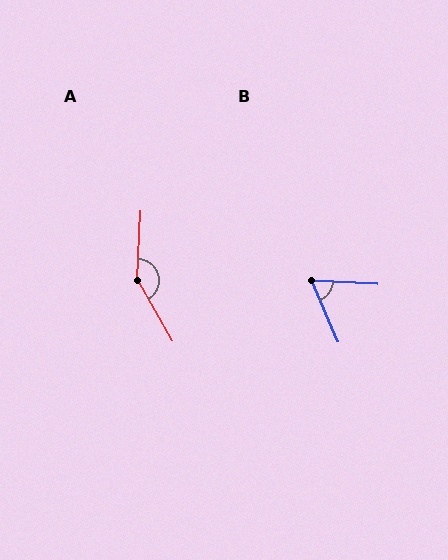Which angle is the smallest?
B, at approximately 64 degrees.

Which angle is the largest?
A, at approximately 147 degrees.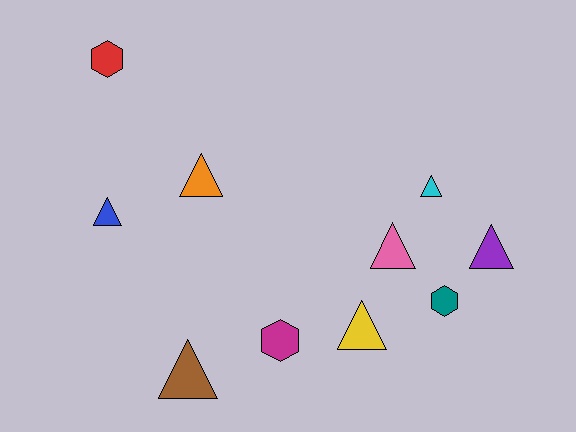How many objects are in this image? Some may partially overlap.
There are 10 objects.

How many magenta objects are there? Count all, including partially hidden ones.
There is 1 magenta object.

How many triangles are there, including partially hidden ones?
There are 7 triangles.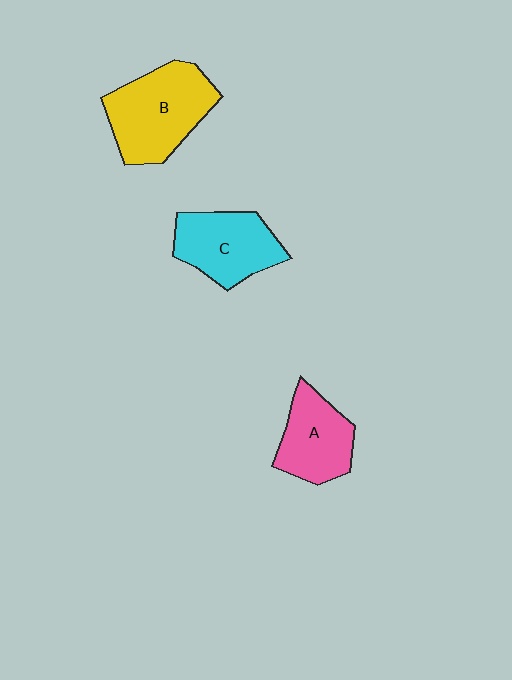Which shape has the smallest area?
Shape A (pink).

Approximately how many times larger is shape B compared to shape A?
Approximately 1.4 times.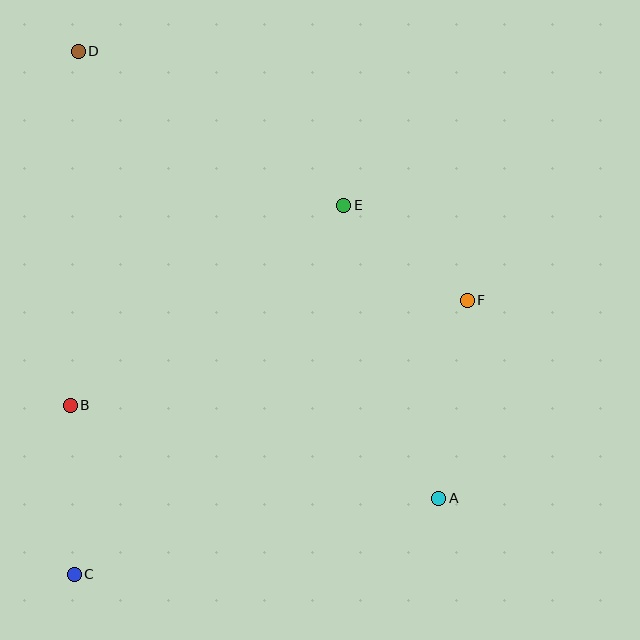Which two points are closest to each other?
Points E and F are closest to each other.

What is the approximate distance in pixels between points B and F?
The distance between B and F is approximately 410 pixels.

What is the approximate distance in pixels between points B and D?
The distance between B and D is approximately 354 pixels.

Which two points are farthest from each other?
Points A and D are farthest from each other.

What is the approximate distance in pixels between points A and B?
The distance between A and B is approximately 380 pixels.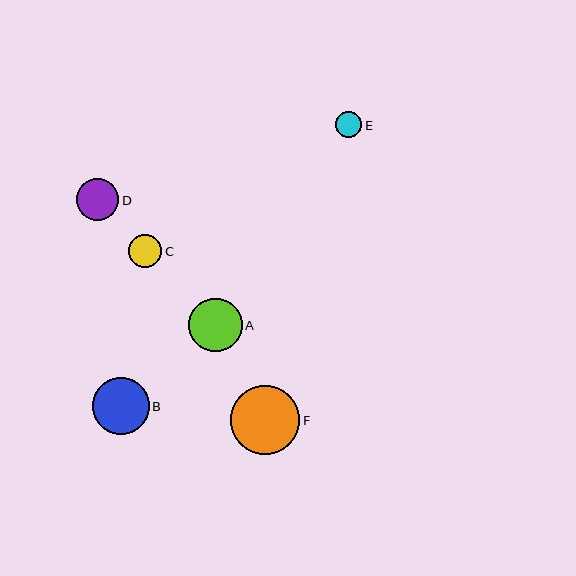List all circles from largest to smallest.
From largest to smallest: F, B, A, D, C, E.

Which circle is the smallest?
Circle E is the smallest with a size of approximately 26 pixels.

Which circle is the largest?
Circle F is the largest with a size of approximately 69 pixels.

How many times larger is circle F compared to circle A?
Circle F is approximately 1.3 times the size of circle A.